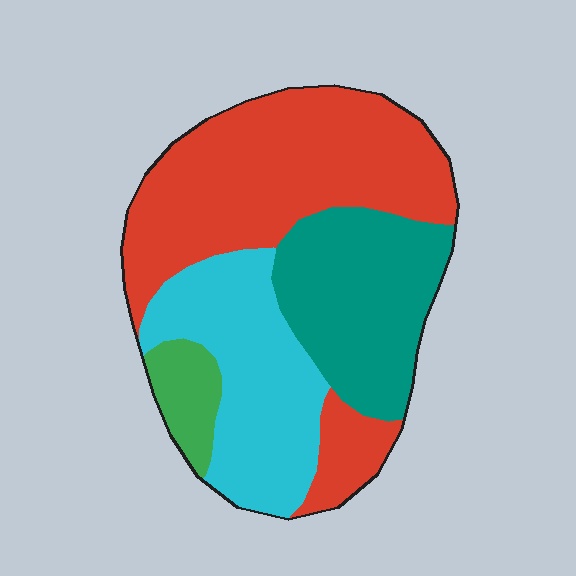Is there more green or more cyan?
Cyan.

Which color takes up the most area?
Red, at roughly 45%.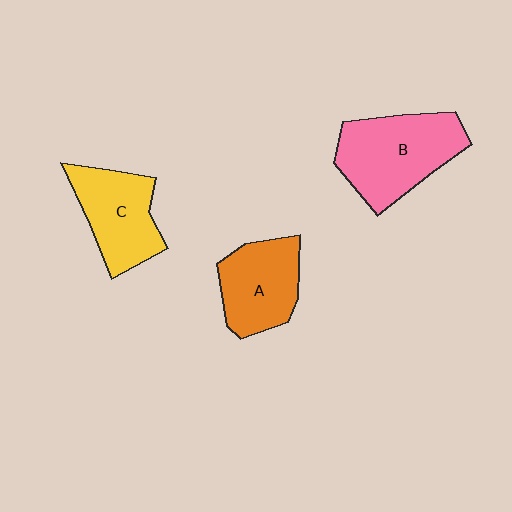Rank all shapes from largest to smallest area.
From largest to smallest: B (pink), C (yellow), A (orange).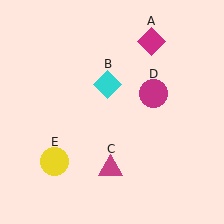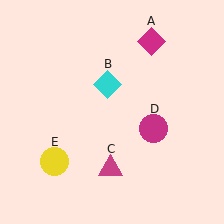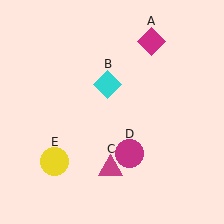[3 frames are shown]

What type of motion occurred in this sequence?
The magenta circle (object D) rotated clockwise around the center of the scene.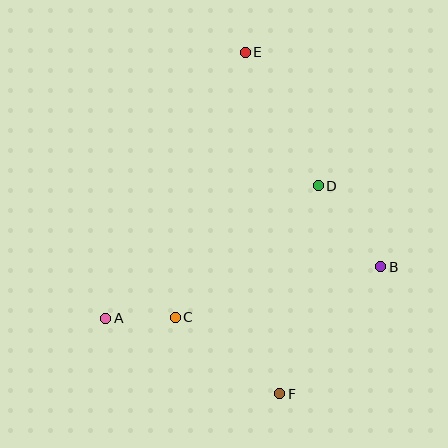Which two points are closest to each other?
Points A and C are closest to each other.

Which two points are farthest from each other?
Points E and F are farthest from each other.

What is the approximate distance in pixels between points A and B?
The distance between A and B is approximately 280 pixels.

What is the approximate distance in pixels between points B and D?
The distance between B and D is approximately 102 pixels.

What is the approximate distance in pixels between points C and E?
The distance between C and E is approximately 274 pixels.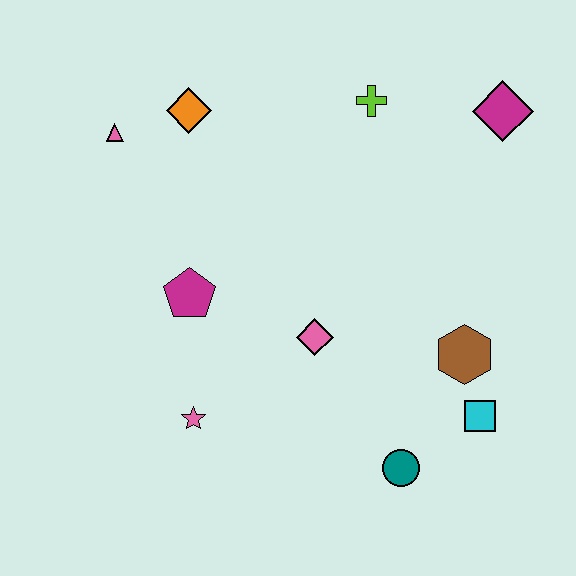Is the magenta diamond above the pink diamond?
Yes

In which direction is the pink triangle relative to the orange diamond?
The pink triangle is to the left of the orange diamond.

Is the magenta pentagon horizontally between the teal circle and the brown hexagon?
No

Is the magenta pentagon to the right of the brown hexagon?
No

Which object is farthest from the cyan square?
The pink triangle is farthest from the cyan square.